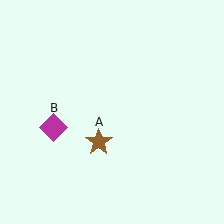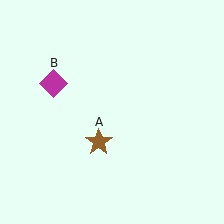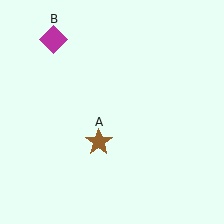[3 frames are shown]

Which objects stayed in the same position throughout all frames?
Brown star (object A) remained stationary.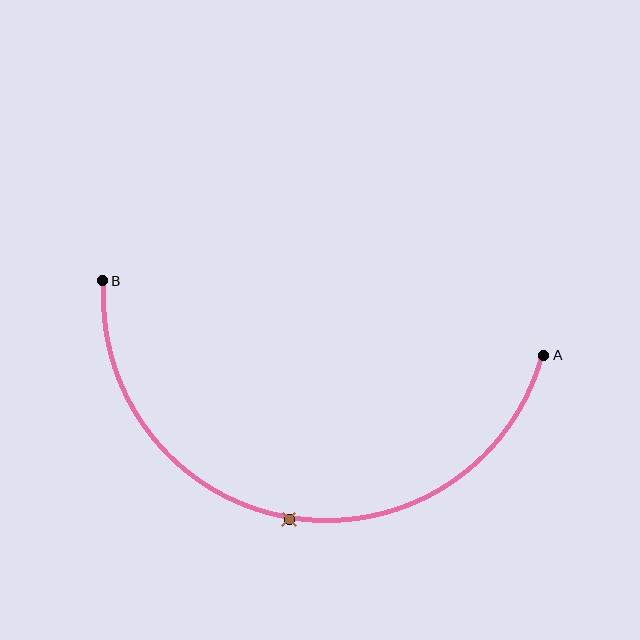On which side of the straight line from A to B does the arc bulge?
The arc bulges below the straight line connecting A and B.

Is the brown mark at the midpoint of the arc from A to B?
Yes. The brown mark lies on the arc at equal arc-length from both A and B — it is the arc midpoint.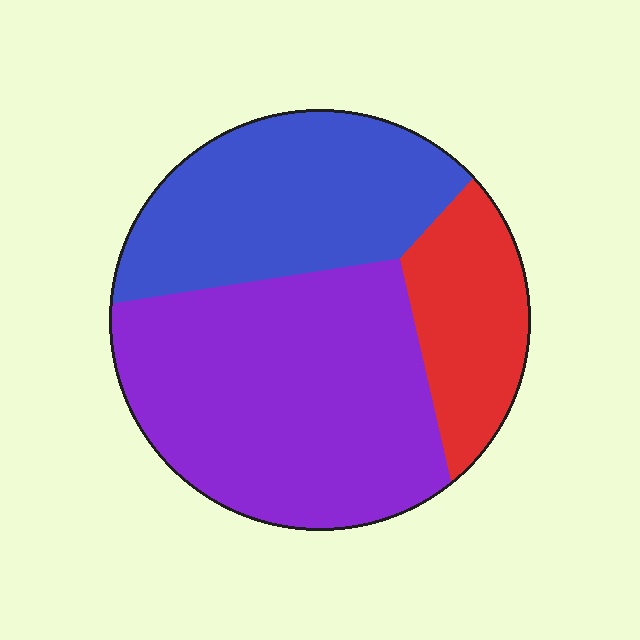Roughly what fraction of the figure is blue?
Blue takes up about one third (1/3) of the figure.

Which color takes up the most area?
Purple, at roughly 50%.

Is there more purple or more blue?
Purple.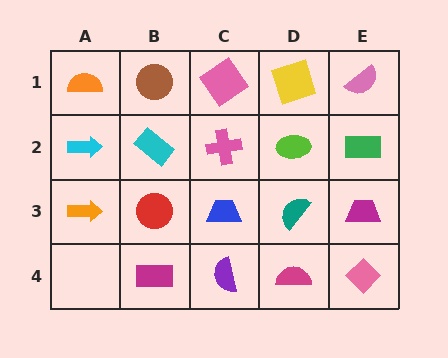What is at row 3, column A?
An orange arrow.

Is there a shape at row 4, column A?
No, that cell is empty.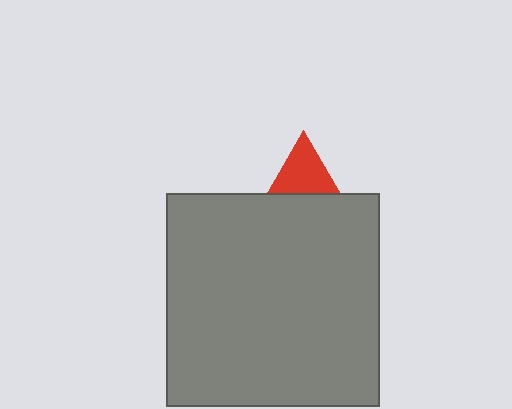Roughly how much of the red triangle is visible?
A small part of it is visible (roughly 43%).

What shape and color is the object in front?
The object in front is a gray square.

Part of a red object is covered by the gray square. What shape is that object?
It is a triangle.